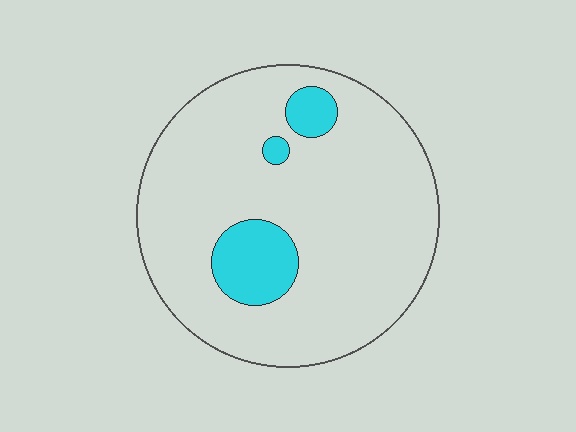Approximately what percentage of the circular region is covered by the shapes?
Approximately 10%.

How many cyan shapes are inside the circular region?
3.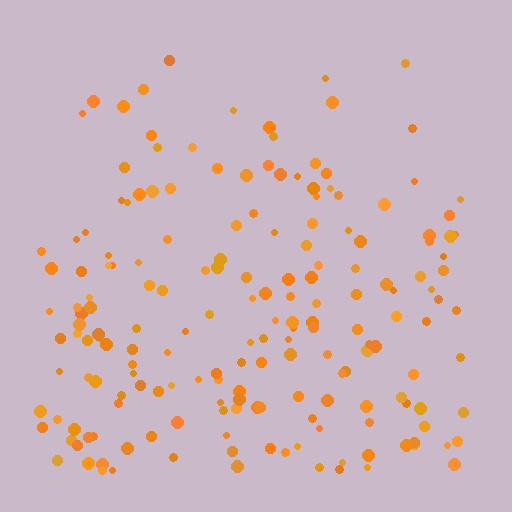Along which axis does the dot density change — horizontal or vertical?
Vertical.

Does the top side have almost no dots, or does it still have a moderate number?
Still a moderate number, just noticeably fewer than the bottom.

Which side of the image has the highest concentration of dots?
The bottom.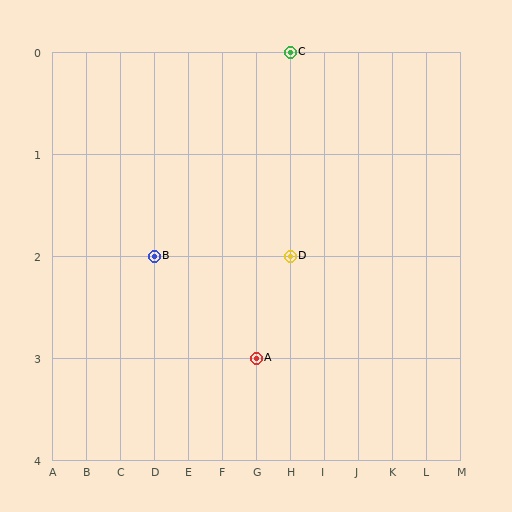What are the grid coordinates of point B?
Point B is at grid coordinates (D, 2).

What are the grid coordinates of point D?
Point D is at grid coordinates (H, 2).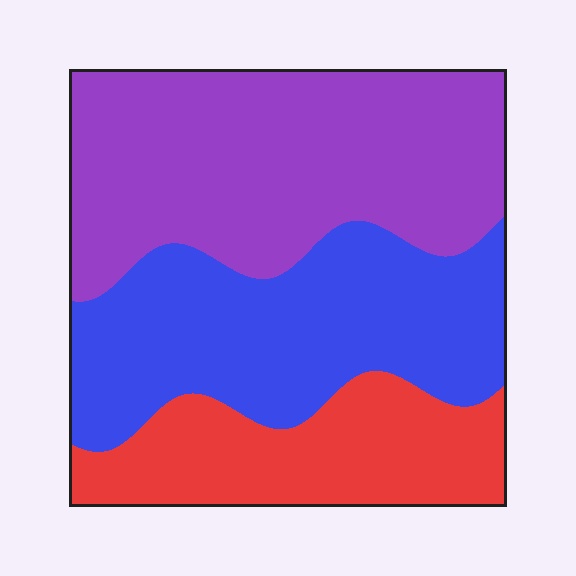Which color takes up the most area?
Purple, at roughly 40%.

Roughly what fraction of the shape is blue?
Blue takes up about one third (1/3) of the shape.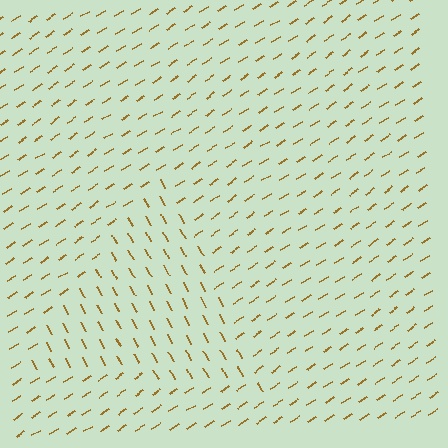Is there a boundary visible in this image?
Yes, there is a texture boundary formed by a change in line orientation.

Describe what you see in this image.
The image is filled with small brown line segments. A triangle region in the image has lines oriented differently from the surrounding lines, creating a visible texture boundary.